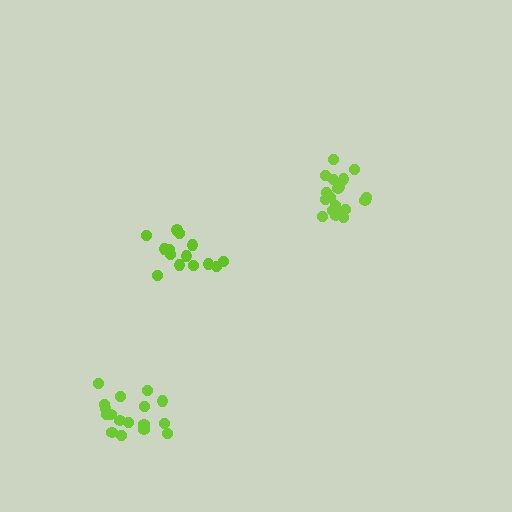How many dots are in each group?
Group 1: 19 dots, Group 2: 14 dots, Group 3: 17 dots (50 total).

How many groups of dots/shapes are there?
There are 3 groups.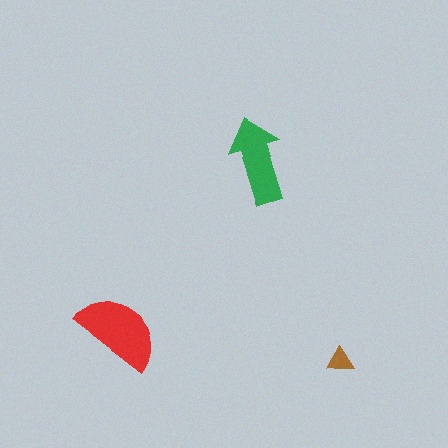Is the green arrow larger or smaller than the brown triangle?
Larger.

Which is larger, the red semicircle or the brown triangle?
The red semicircle.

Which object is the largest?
The red semicircle.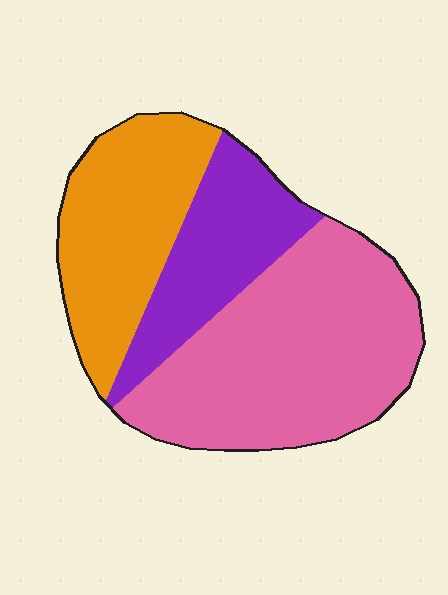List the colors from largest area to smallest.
From largest to smallest: pink, orange, purple.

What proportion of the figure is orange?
Orange takes up between a quarter and a half of the figure.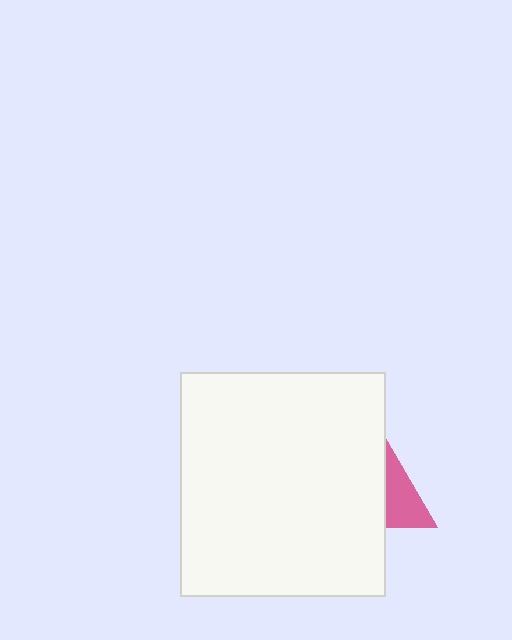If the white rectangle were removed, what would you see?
You would see the complete pink triangle.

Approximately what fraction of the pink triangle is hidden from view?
Roughly 58% of the pink triangle is hidden behind the white rectangle.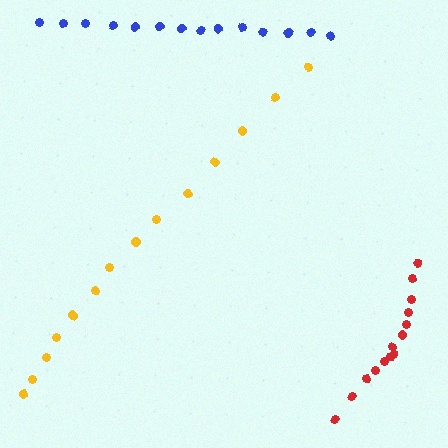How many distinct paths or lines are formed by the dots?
There are 3 distinct paths.